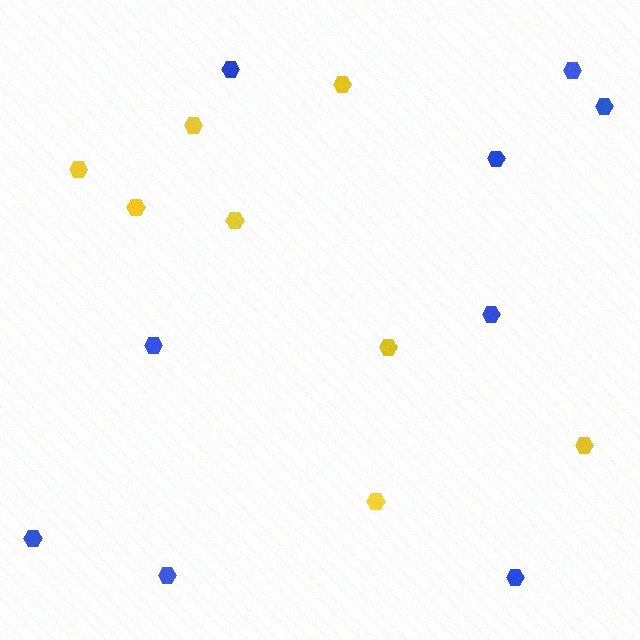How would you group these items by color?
There are 2 groups: one group of blue hexagons (9) and one group of yellow hexagons (8).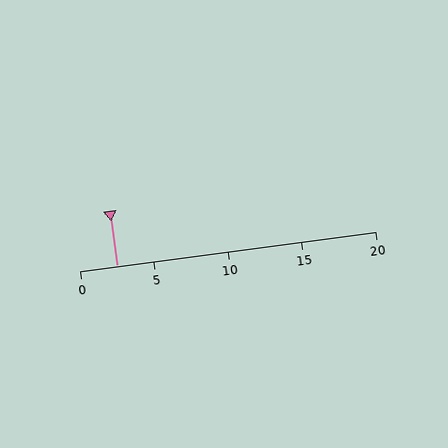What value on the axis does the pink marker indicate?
The marker indicates approximately 2.5.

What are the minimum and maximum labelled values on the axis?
The axis runs from 0 to 20.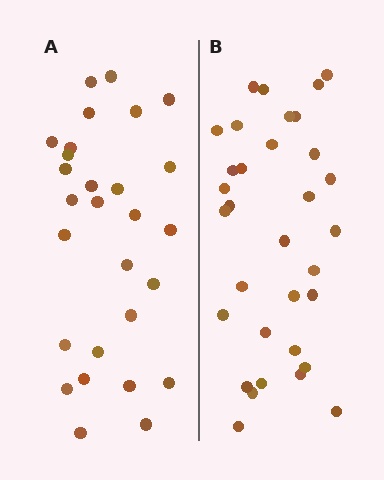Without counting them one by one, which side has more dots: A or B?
Region B (the right region) has more dots.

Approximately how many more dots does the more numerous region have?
Region B has about 5 more dots than region A.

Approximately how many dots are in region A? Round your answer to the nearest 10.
About 30 dots. (The exact count is 28, which rounds to 30.)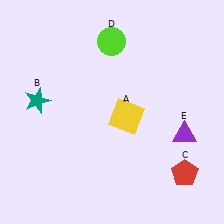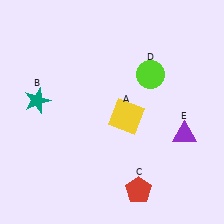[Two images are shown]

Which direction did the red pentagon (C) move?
The red pentagon (C) moved left.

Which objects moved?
The objects that moved are: the red pentagon (C), the lime circle (D).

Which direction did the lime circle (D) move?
The lime circle (D) moved right.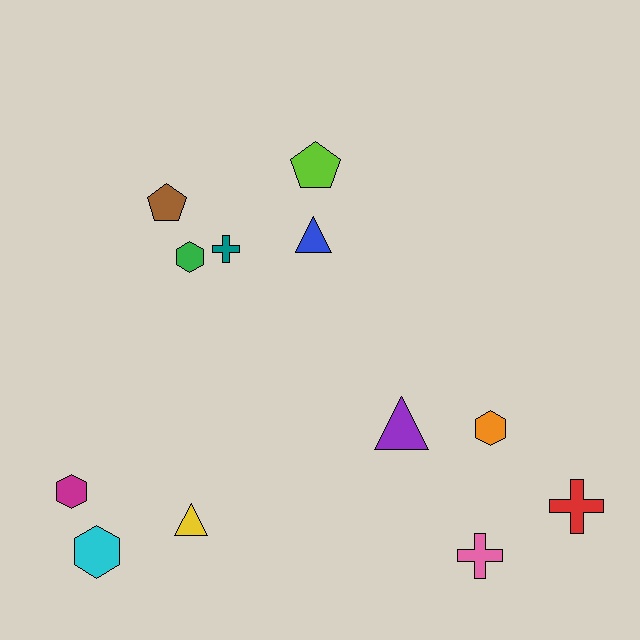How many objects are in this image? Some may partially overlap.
There are 12 objects.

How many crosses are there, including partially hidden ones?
There are 3 crosses.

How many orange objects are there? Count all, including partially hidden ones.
There is 1 orange object.